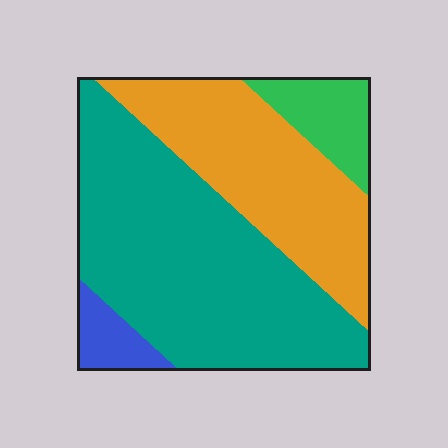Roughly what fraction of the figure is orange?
Orange takes up between a quarter and a half of the figure.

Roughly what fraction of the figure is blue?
Blue covers around 5% of the figure.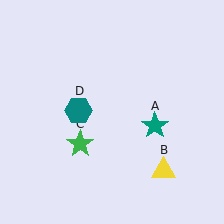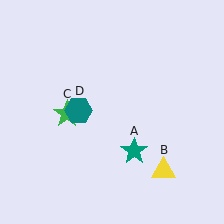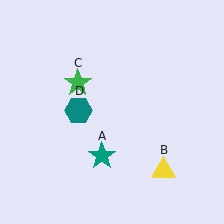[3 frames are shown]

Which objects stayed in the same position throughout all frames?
Yellow triangle (object B) and teal hexagon (object D) remained stationary.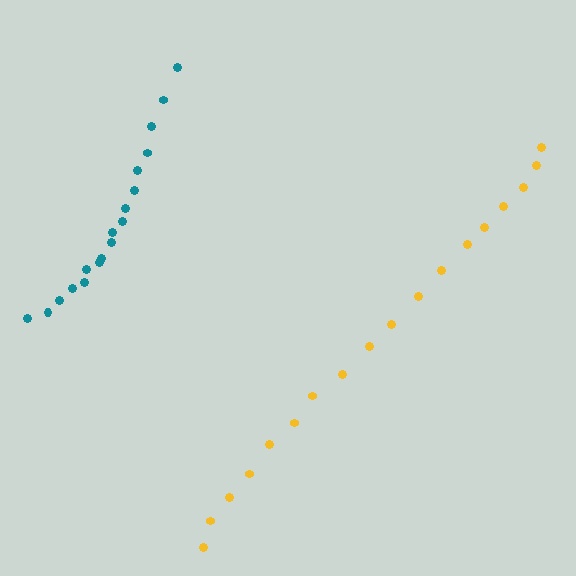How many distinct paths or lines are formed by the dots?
There are 2 distinct paths.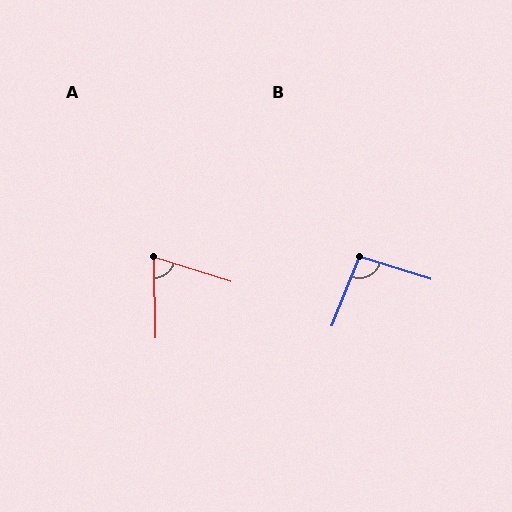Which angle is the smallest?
A, at approximately 71 degrees.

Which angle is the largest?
B, at approximately 94 degrees.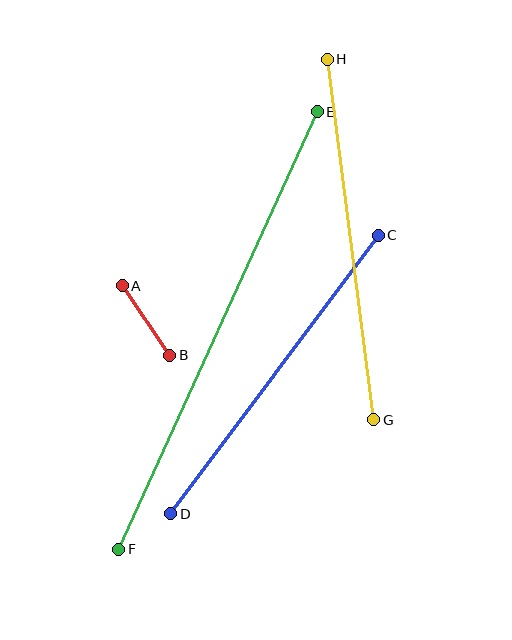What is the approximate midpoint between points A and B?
The midpoint is at approximately (146, 320) pixels.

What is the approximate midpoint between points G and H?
The midpoint is at approximately (351, 240) pixels.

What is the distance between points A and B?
The distance is approximately 84 pixels.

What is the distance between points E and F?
The distance is approximately 480 pixels.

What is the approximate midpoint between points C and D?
The midpoint is at approximately (274, 375) pixels.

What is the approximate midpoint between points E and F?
The midpoint is at approximately (218, 331) pixels.